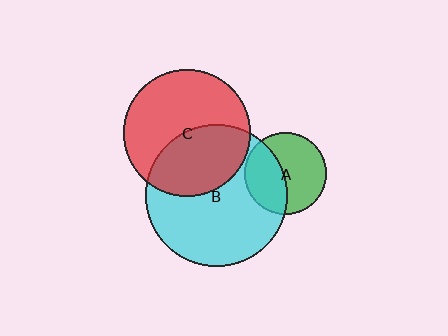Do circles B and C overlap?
Yes.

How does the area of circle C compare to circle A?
Approximately 2.4 times.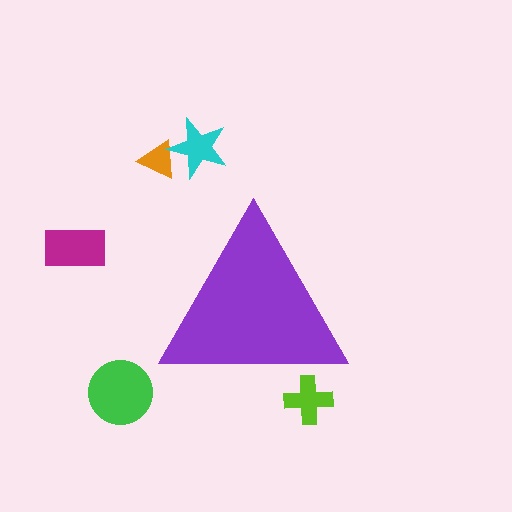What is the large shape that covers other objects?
A purple triangle.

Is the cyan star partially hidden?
No, the cyan star is fully visible.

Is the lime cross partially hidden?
Yes, the lime cross is partially hidden behind the purple triangle.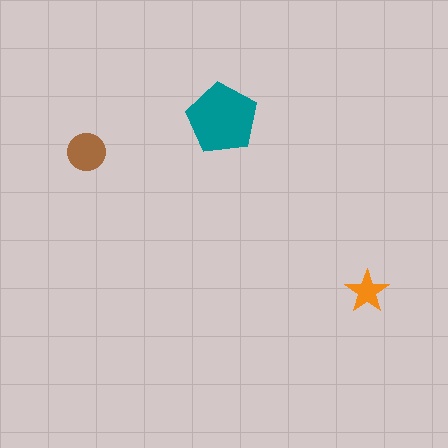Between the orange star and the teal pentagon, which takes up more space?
The teal pentagon.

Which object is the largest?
The teal pentagon.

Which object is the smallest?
The orange star.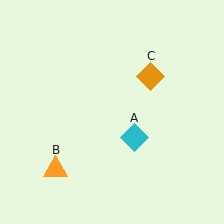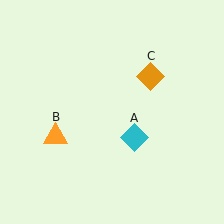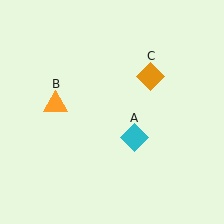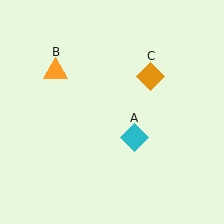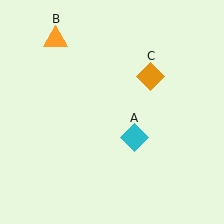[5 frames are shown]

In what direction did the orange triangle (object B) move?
The orange triangle (object B) moved up.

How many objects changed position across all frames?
1 object changed position: orange triangle (object B).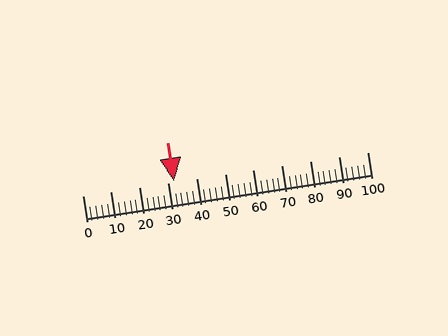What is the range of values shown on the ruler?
The ruler shows values from 0 to 100.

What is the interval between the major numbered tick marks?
The major tick marks are spaced 10 units apart.